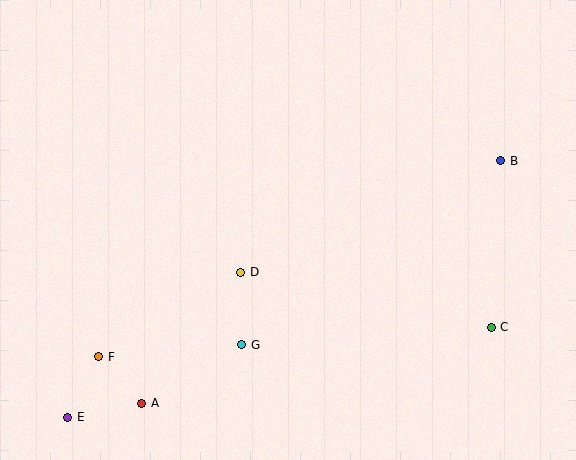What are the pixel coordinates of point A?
Point A is at (142, 403).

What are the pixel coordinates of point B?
Point B is at (501, 161).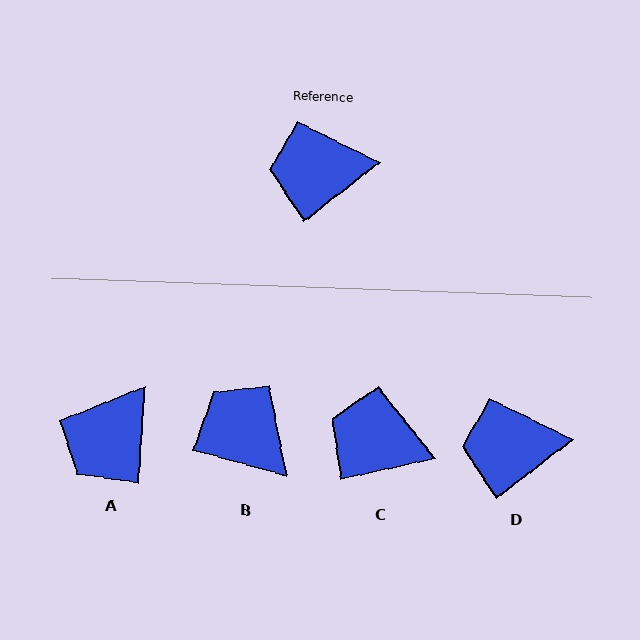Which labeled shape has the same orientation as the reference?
D.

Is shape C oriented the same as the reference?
No, it is off by about 26 degrees.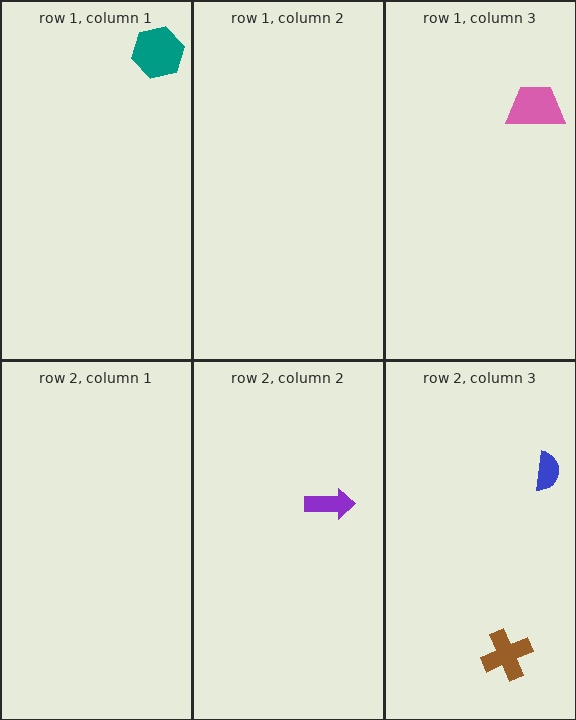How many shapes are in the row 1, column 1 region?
1.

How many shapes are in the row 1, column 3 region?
1.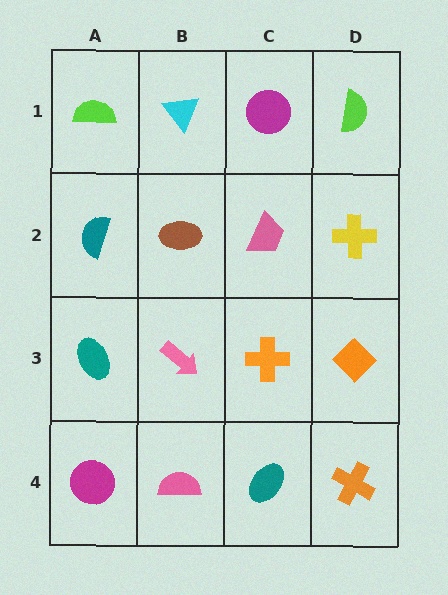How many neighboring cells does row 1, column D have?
2.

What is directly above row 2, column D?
A lime semicircle.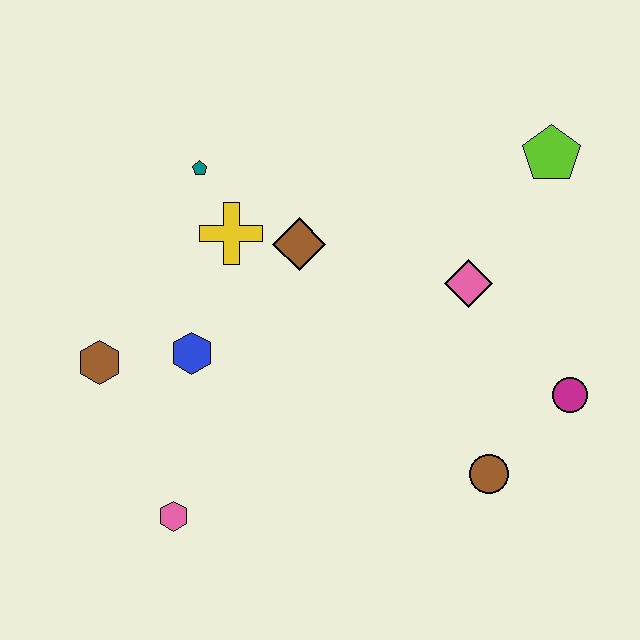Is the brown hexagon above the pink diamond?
No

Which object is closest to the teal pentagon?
The yellow cross is closest to the teal pentagon.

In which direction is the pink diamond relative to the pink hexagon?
The pink diamond is to the right of the pink hexagon.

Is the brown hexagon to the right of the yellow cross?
No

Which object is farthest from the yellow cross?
The magenta circle is farthest from the yellow cross.